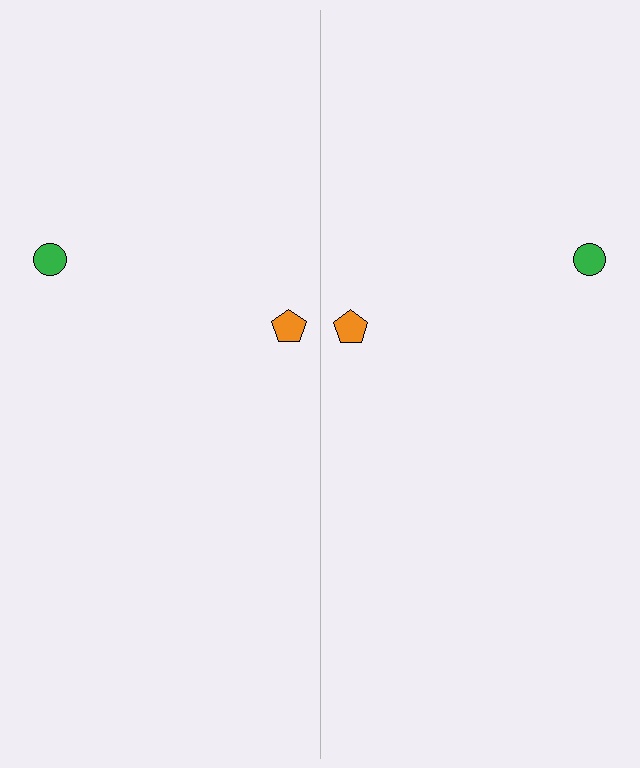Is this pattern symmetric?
Yes, this pattern has bilateral (reflection) symmetry.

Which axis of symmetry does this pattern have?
The pattern has a vertical axis of symmetry running through the center of the image.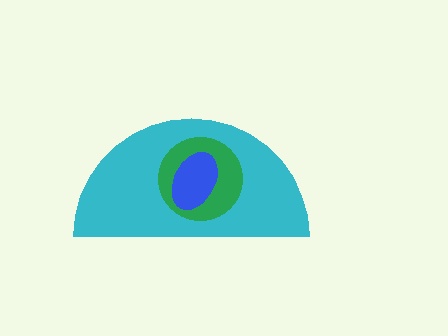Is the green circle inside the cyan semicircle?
Yes.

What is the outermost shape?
The cyan semicircle.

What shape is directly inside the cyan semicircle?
The green circle.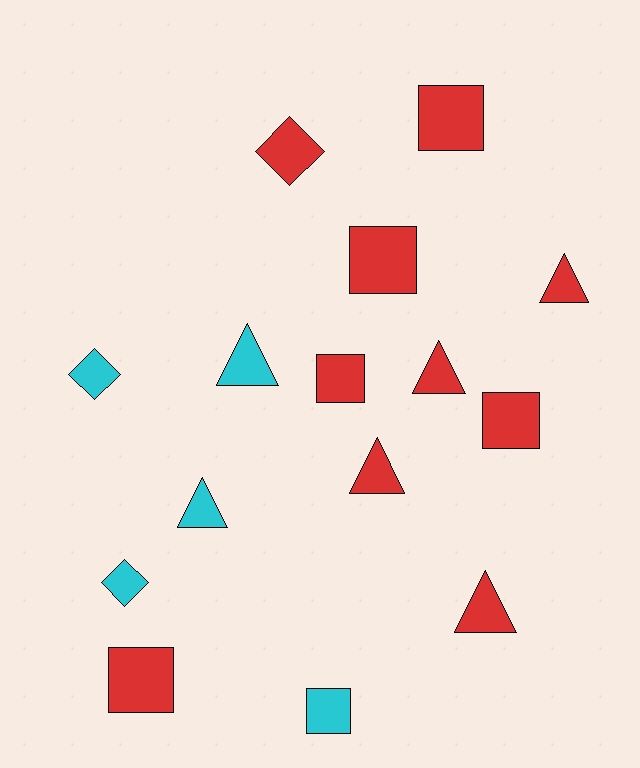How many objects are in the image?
There are 15 objects.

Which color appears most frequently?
Red, with 10 objects.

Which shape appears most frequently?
Square, with 6 objects.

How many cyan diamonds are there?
There are 2 cyan diamonds.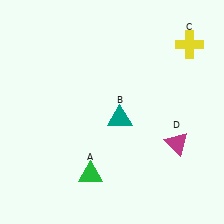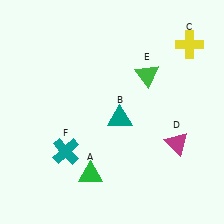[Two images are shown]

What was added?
A green triangle (E), a teal cross (F) were added in Image 2.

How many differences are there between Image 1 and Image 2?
There are 2 differences between the two images.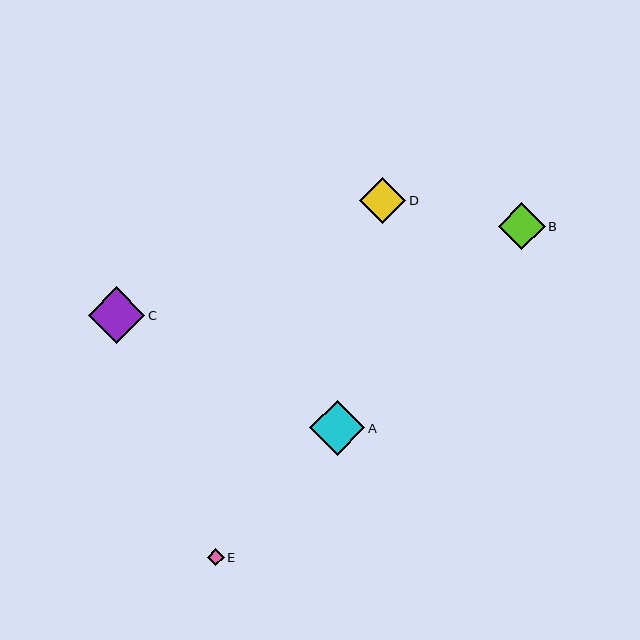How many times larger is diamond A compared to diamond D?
Diamond A is approximately 1.2 times the size of diamond D.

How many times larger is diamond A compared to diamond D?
Diamond A is approximately 1.2 times the size of diamond D.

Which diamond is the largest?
Diamond C is the largest with a size of approximately 56 pixels.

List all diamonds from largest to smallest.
From largest to smallest: C, A, B, D, E.